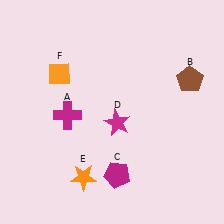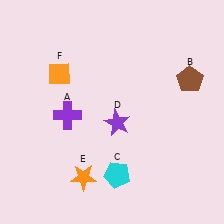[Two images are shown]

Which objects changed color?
A changed from magenta to purple. C changed from magenta to cyan. D changed from magenta to purple.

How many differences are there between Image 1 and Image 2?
There are 3 differences between the two images.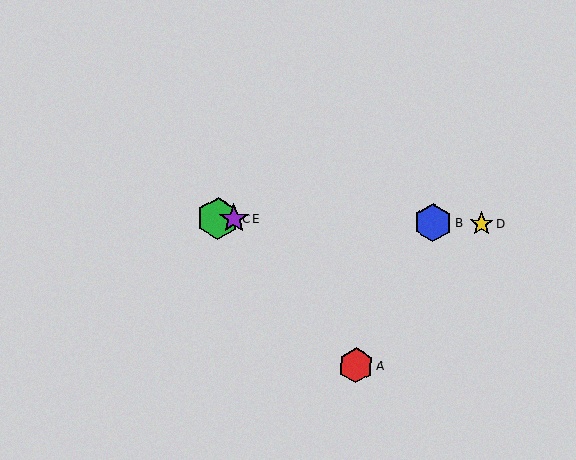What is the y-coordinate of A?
Object A is at y≈366.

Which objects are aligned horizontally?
Objects B, C, D, E are aligned horizontally.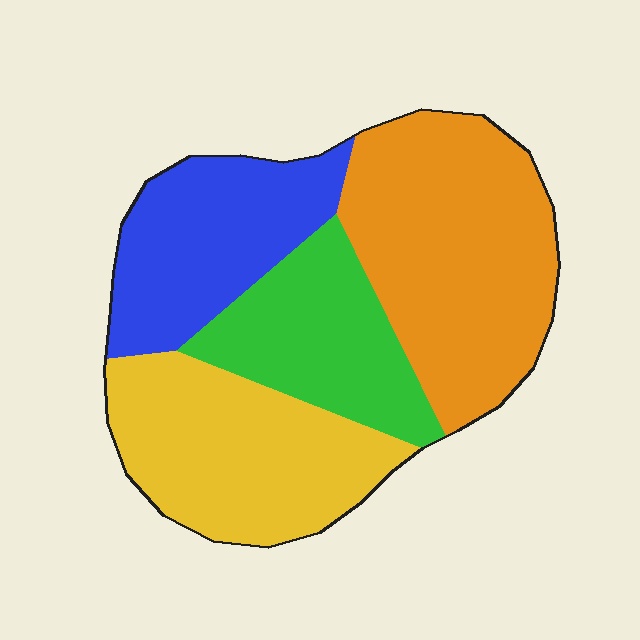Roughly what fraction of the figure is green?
Green covers about 20% of the figure.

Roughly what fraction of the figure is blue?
Blue takes up less than a quarter of the figure.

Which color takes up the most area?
Orange, at roughly 35%.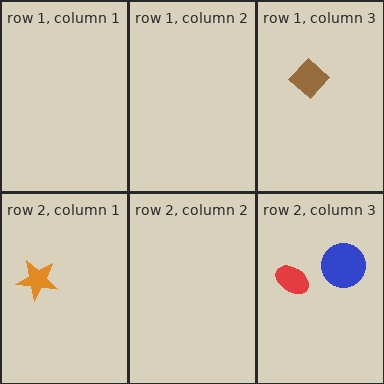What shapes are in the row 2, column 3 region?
The blue circle, the red ellipse.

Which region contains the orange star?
The row 2, column 1 region.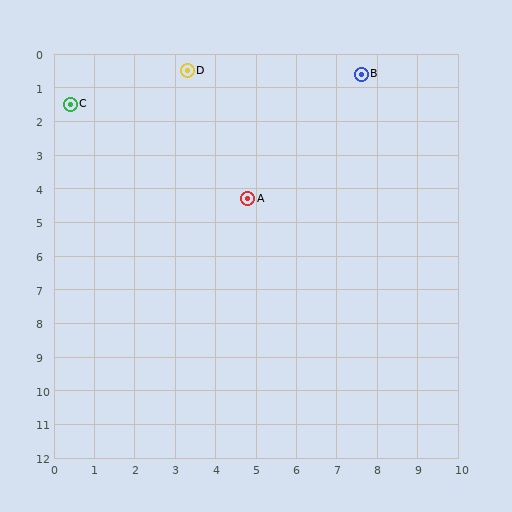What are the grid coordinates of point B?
Point B is at approximately (7.6, 0.6).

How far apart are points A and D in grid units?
Points A and D are about 4.1 grid units apart.